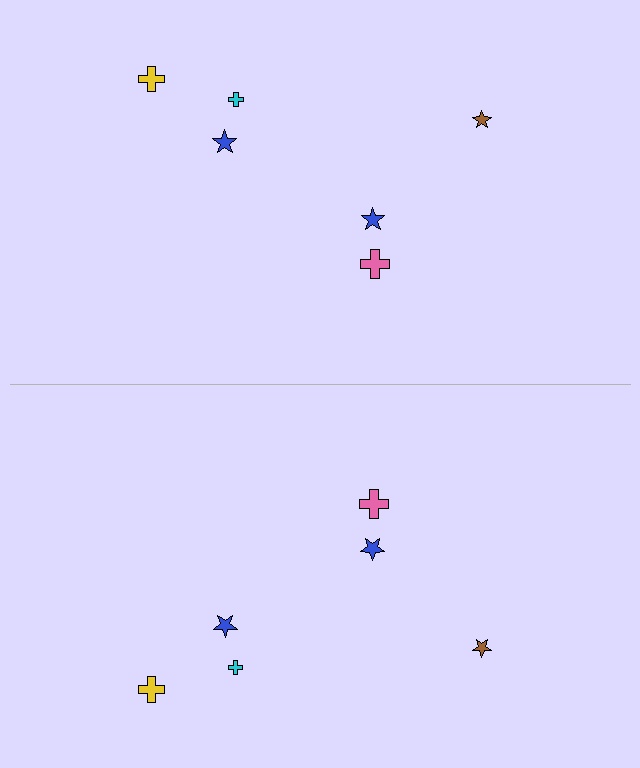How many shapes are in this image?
There are 12 shapes in this image.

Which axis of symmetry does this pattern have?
The pattern has a horizontal axis of symmetry running through the center of the image.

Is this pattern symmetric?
Yes, this pattern has bilateral (reflection) symmetry.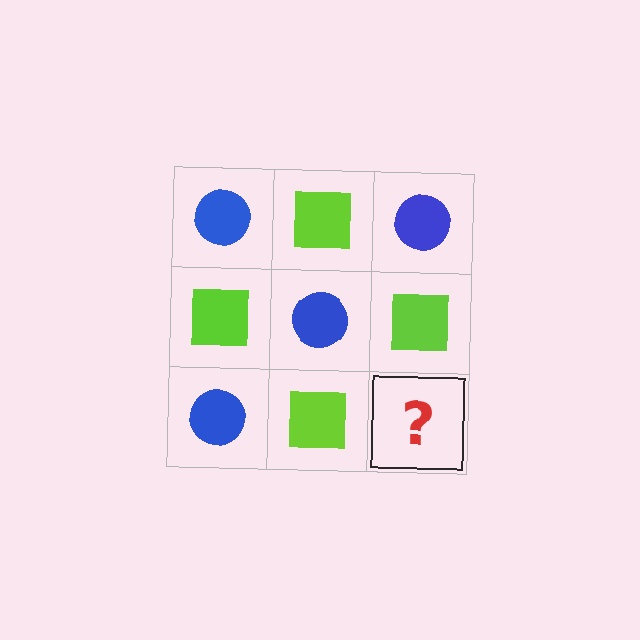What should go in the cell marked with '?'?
The missing cell should contain a blue circle.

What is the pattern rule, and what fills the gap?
The rule is that it alternates blue circle and lime square in a checkerboard pattern. The gap should be filled with a blue circle.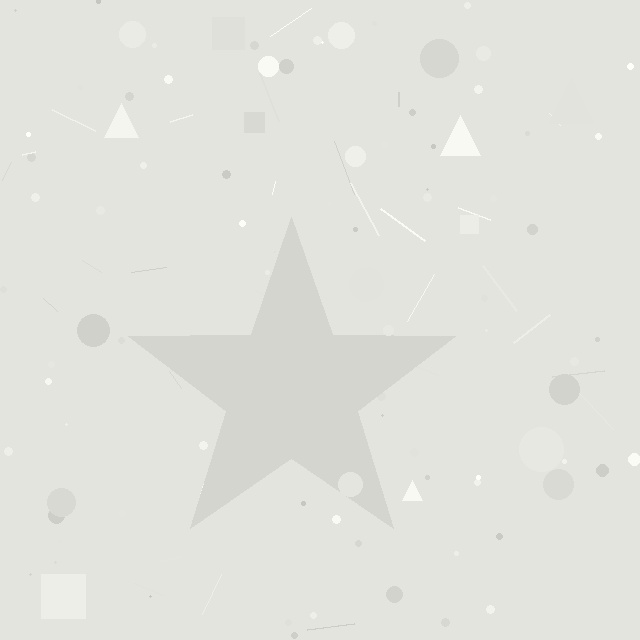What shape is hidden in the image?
A star is hidden in the image.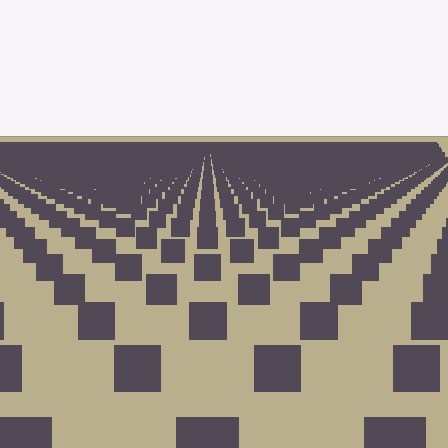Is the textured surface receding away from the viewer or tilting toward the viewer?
The surface is receding away from the viewer. Texture elements get smaller and denser toward the top.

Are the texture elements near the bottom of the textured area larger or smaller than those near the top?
Larger. Near the bottom, elements are closer to the viewer and appear at a bigger on-screen size.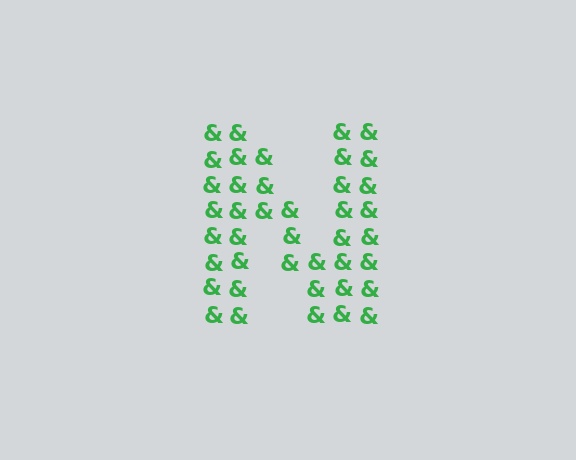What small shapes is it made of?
It is made of small ampersands.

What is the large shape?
The large shape is the letter N.